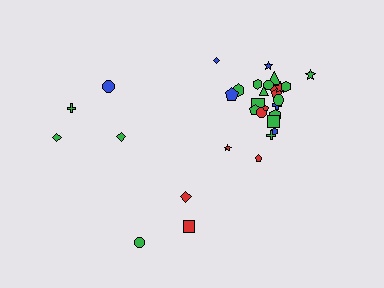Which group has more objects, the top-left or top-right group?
The top-right group.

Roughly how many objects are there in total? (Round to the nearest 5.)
Roughly 30 objects in total.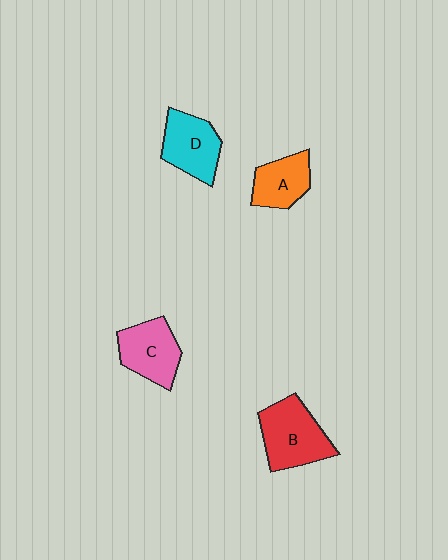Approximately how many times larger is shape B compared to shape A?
Approximately 1.5 times.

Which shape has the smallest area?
Shape A (orange).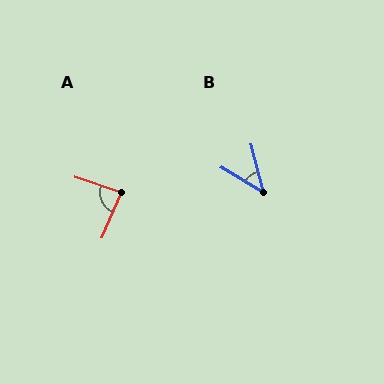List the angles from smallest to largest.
B (46°), A (85°).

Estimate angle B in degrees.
Approximately 46 degrees.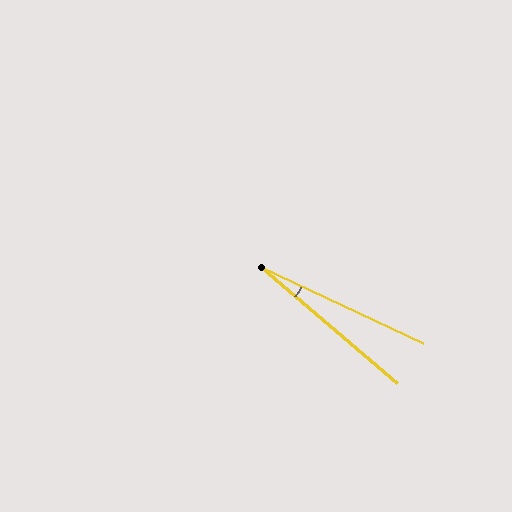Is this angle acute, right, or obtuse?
It is acute.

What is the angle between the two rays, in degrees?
Approximately 15 degrees.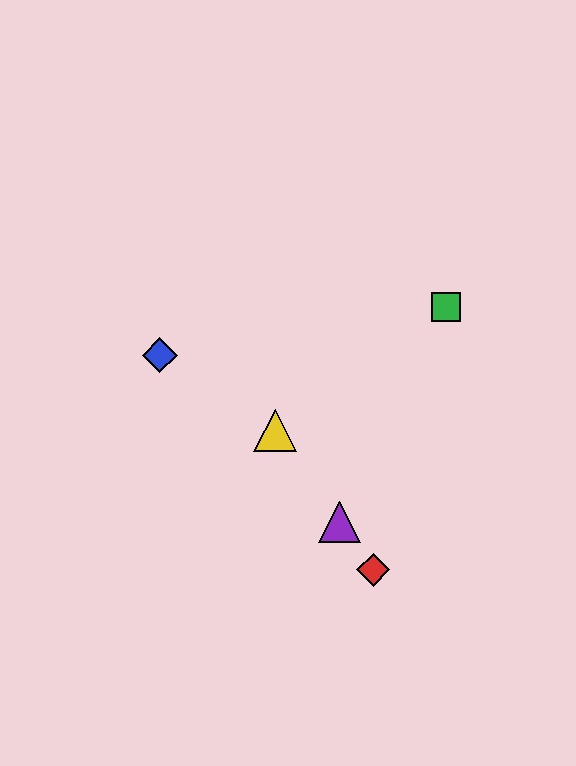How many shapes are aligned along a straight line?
3 shapes (the red diamond, the yellow triangle, the purple triangle) are aligned along a straight line.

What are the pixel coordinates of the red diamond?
The red diamond is at (373, 570).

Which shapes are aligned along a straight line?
The red diamond, the yellow triangle, the purple triangle are aligned along a straight line.